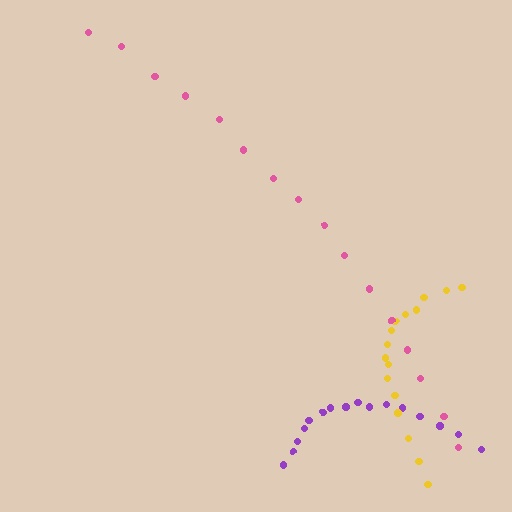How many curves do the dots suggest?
There are 3 distinct paths.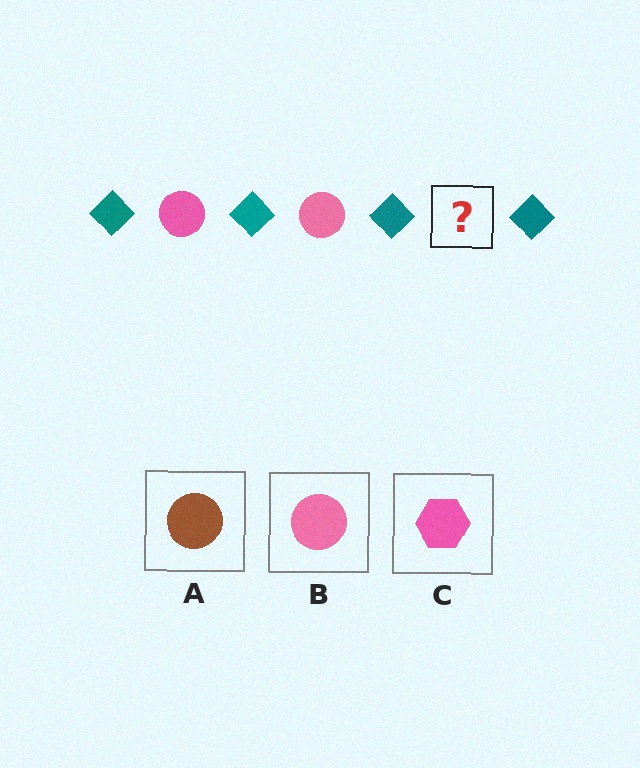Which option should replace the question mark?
Option B.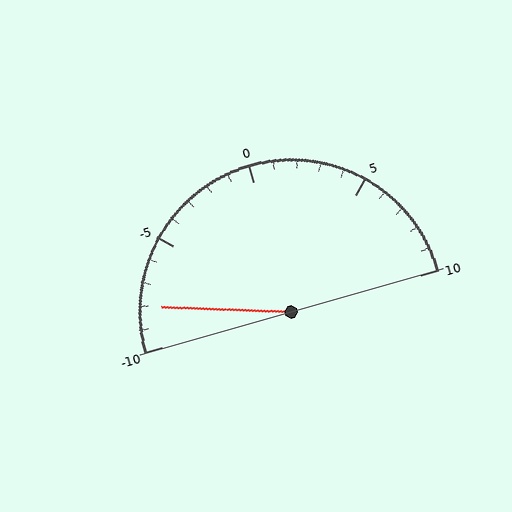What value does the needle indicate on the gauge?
The needle indicates approximately -8.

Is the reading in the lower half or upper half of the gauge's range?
The reading is in the lower half of the range (-10 to 10).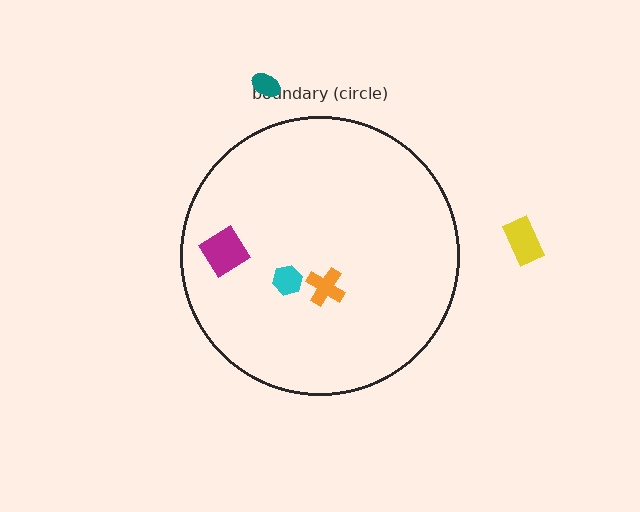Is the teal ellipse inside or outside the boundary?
Outside.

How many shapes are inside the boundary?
3 inside, 2 outside.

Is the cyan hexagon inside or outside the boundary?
Inside.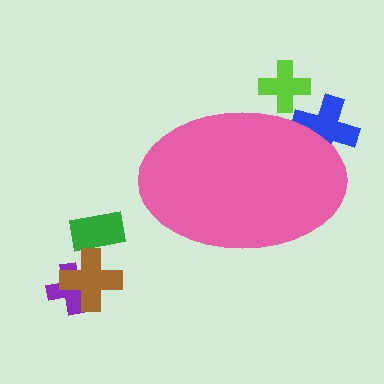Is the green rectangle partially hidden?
No, the green rectangle is fully visible.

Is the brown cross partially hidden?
No, the brown cross is fully visible.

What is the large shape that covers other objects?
A pink ellipse.